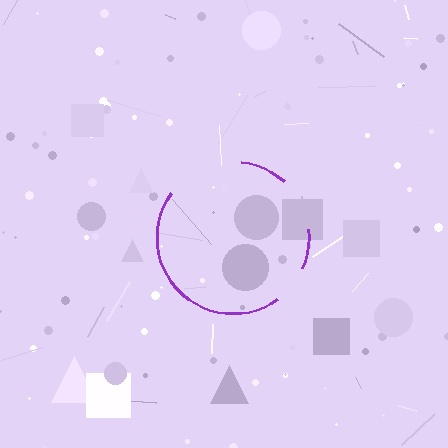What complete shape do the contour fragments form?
The contour fragments form a circle.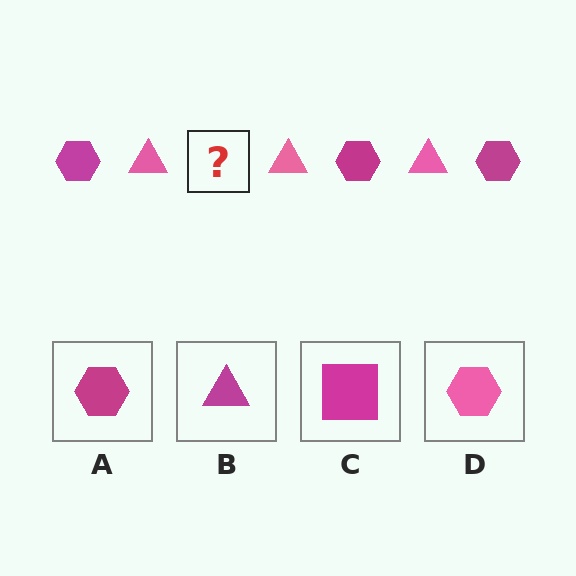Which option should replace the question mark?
Option A.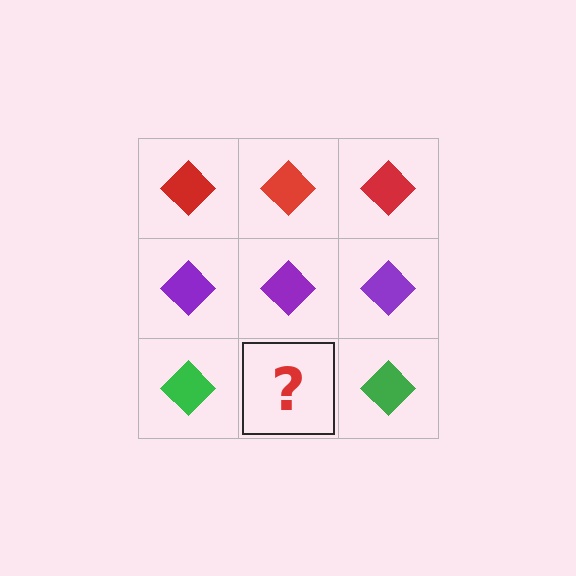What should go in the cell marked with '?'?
The missing cell should contain a green diamond.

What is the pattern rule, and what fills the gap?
The rule is that each row has a consistent color. The gap should be filled with a green diamond.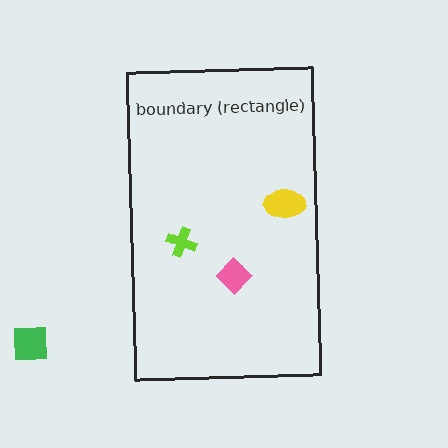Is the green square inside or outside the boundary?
Outside.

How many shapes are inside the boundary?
3 inside, 1 outside.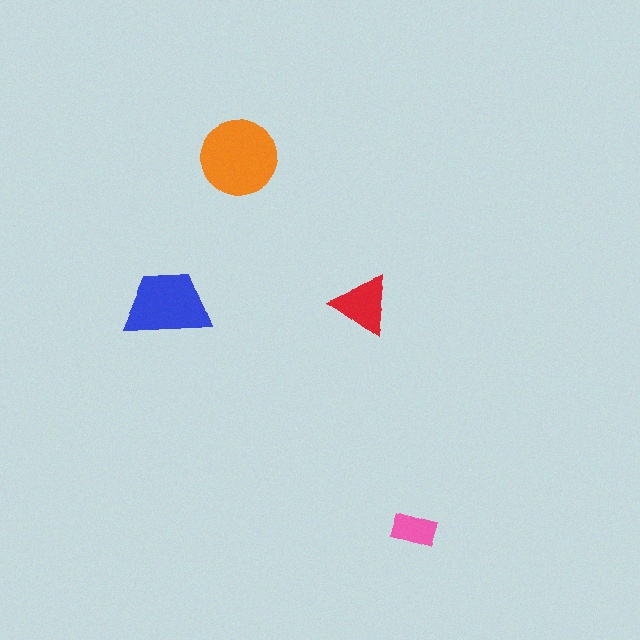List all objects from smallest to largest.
The pink rectangle, the red triangle, the blue trapezoid, the orange circle.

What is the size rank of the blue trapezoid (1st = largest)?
2nd.